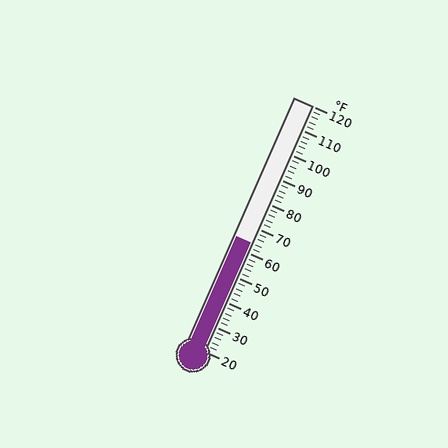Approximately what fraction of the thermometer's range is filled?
The thermometer is filled to approximately 45% of its range.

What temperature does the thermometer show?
The thermometer shows approximately 64°F.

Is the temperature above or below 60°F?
The temperature is above 60°F.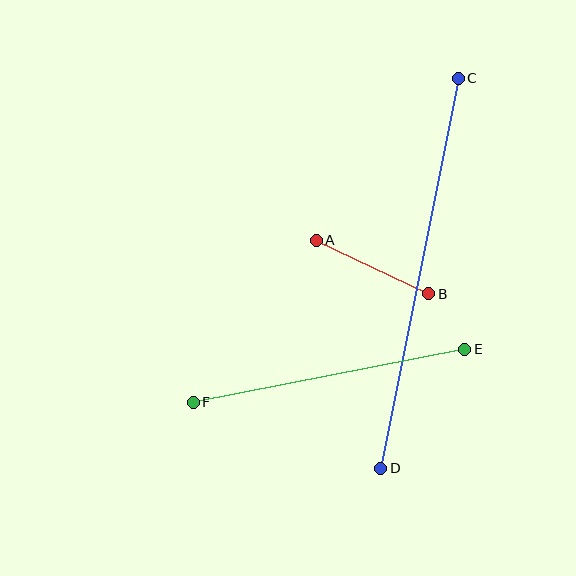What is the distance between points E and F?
The distance is approximately 277 pixels.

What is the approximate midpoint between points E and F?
The midpoint is at approximately (329, 376) pixels.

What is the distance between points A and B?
The distance is approximately 125 pixels.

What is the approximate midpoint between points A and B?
The midpoint is at approximately (372, 267) pixels.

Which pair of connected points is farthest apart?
Points C and D are farthest apart.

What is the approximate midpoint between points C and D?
The midpoint is at approximately (420, 273) pixels.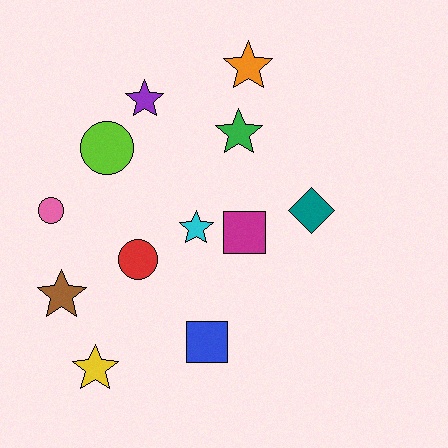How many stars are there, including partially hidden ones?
There are 6 stars.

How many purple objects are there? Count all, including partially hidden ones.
There is 1 purple object.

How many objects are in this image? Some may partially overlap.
There are 12 objects.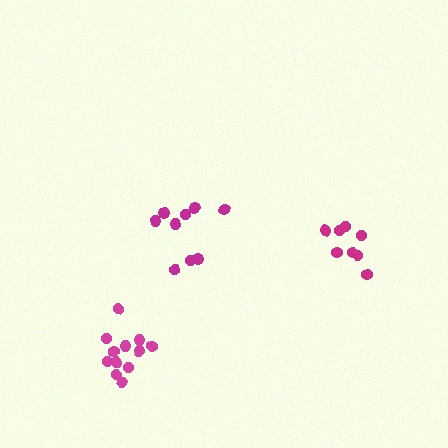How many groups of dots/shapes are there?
There are 3 groups.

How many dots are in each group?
Group 1: 9 dots, Group 2: 12 dots, Group 3: 8 dots (29 total).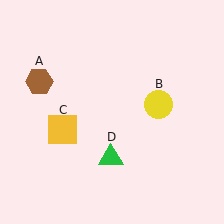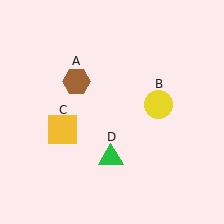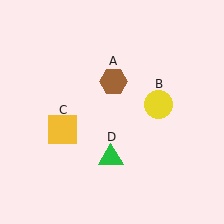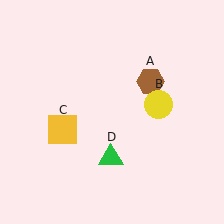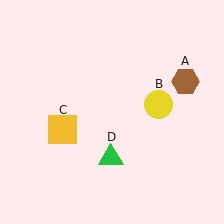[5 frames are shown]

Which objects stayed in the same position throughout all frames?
Yellow circle (object B) and yellow square (object C) and green triangle (object D) remained stationary.